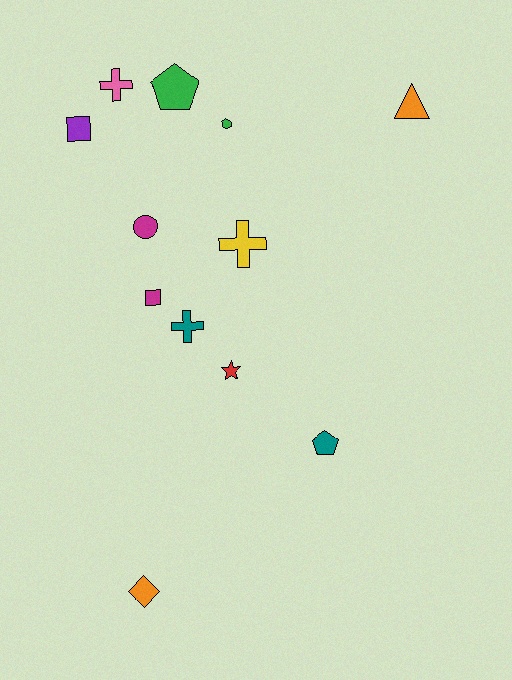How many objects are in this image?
There are 12 objects.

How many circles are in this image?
There is 1 circle.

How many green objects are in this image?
There are 2 green objects.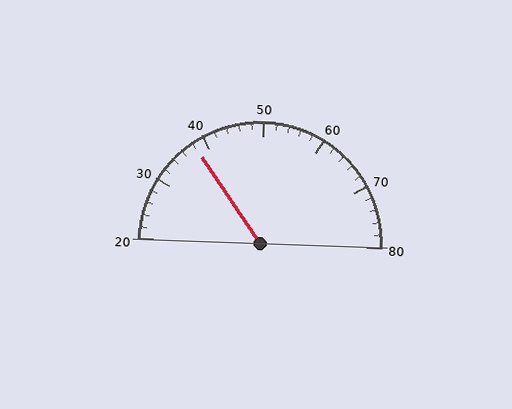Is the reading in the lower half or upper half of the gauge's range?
The reading is in the lower half of the range (20 to 80).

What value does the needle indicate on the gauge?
The needle indicates approximately 38.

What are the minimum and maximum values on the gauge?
The gauge ranges from 20 to 80.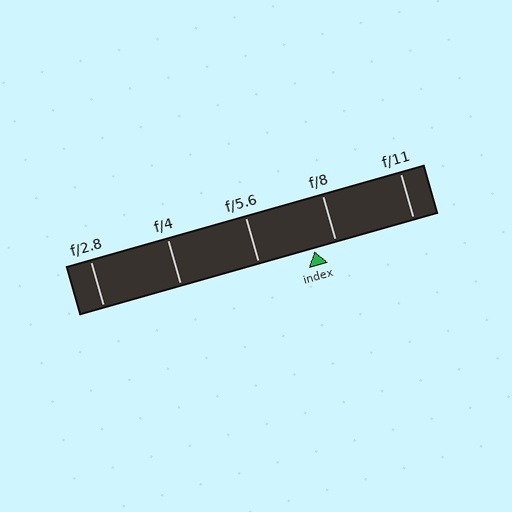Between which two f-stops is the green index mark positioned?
The index mark is between f/5.6 and f/8.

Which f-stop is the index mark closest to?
The index mark is closest to f/8.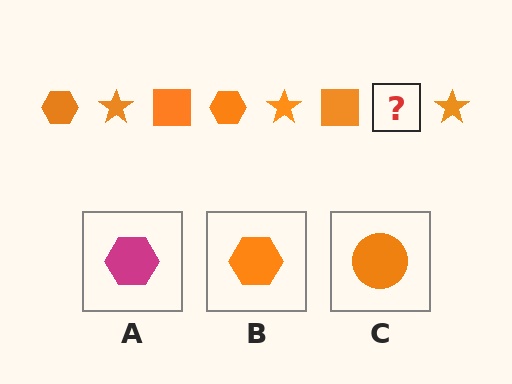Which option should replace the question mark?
Option B.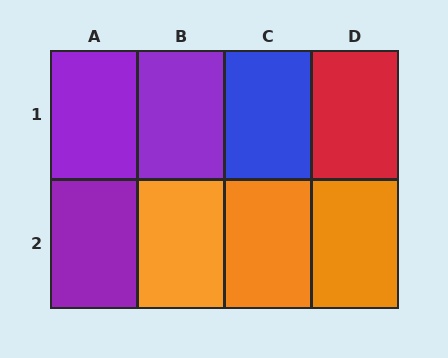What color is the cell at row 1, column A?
Purple.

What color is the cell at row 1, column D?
Red.